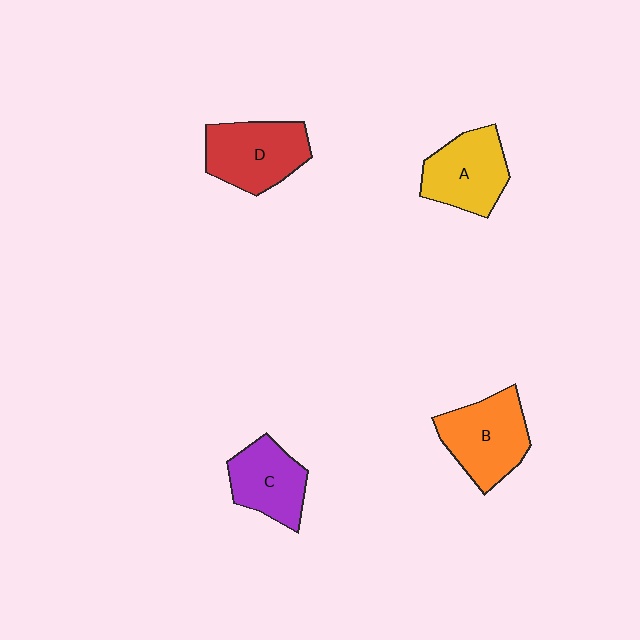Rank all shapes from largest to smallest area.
From largest to smallest: B (orange), D (red), A (yellow), C (purple).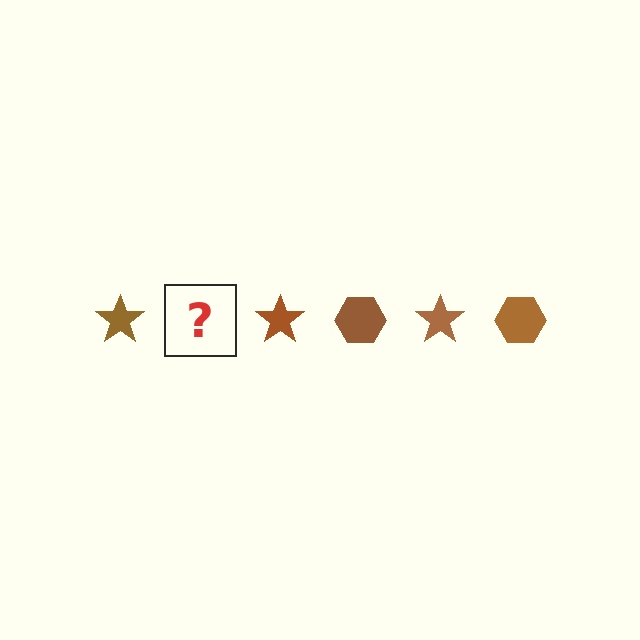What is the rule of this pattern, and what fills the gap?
The rule is that the pattern cycles through star, hexagon shapes in brown. The gap should be filled with a brown hexagon.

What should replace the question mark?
The question mark should be replaced with a brown hexagon.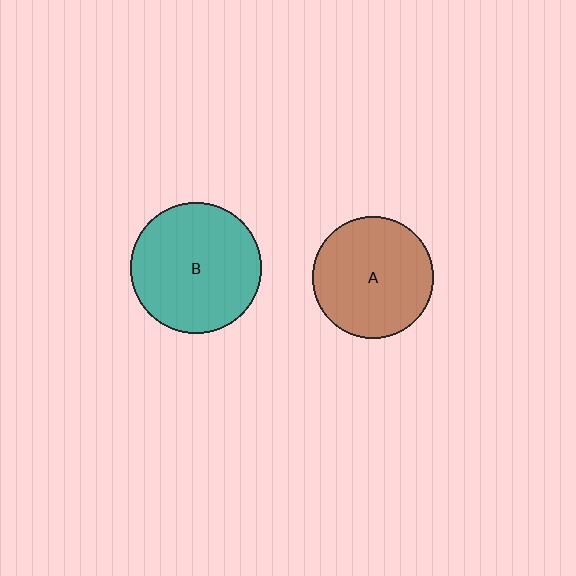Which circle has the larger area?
Circle B (teal).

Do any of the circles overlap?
No, none of the circles overlap.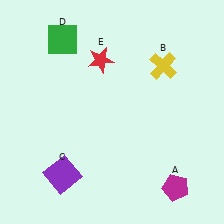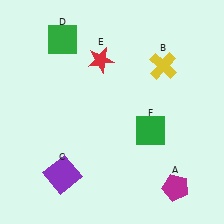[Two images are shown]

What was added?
A green square (F) was added in Image 2.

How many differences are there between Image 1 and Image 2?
There is 1 difference between the two images.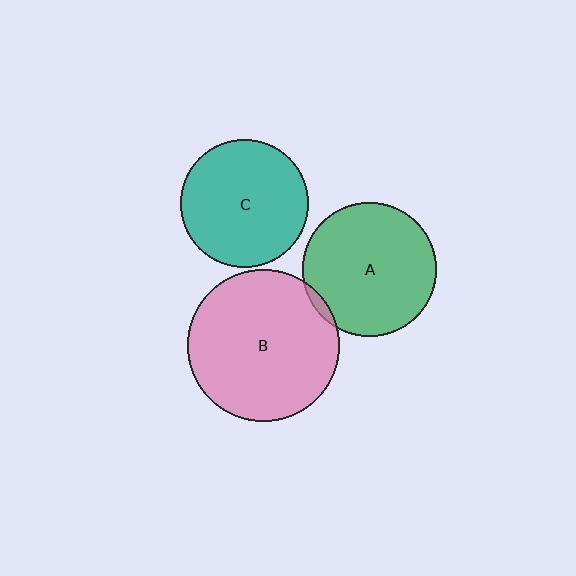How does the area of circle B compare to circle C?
Approximately 1.4 times.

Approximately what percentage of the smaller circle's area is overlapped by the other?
Approximately 5%.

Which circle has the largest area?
Circle B (pink).